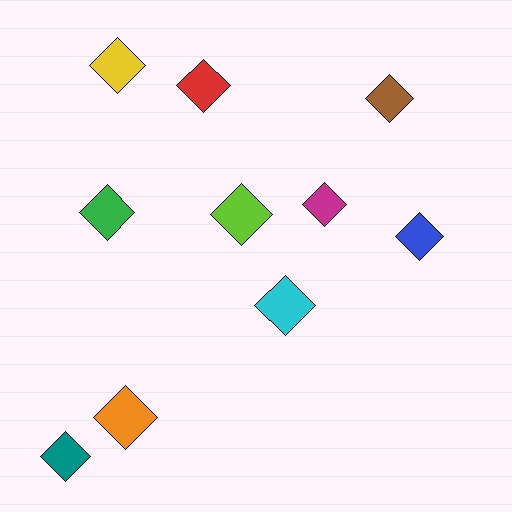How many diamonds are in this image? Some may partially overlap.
There are 10 diamonds.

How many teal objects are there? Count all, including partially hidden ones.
There is 1 teal object.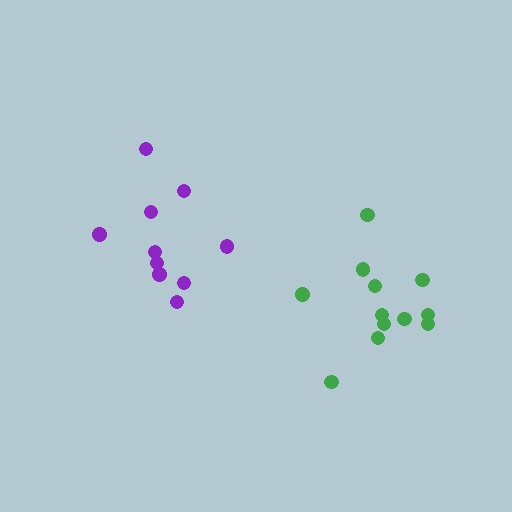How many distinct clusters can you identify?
There are 2 distinct clusters.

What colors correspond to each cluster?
The clusters are colored: green, purple.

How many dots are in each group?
Group 1: 12 dots, Group 2: 10 dots (22 total).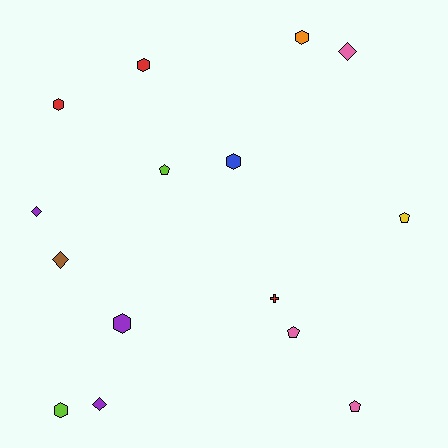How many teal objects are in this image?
There are no teal objects.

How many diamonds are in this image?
There are 4 diamonds.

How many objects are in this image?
There are 15 objects.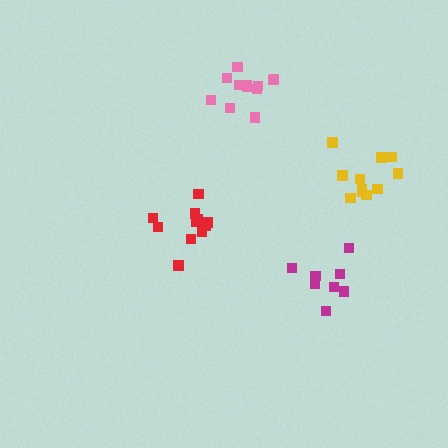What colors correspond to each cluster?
The clusters are colored: pink, yellow, red, magenta.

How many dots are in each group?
Group 1: 12 dots, Group 2: 11 dots, Group 3: 11 dots, Group 4: 9 dots (43 total).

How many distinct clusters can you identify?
There are 4 distinct clusters.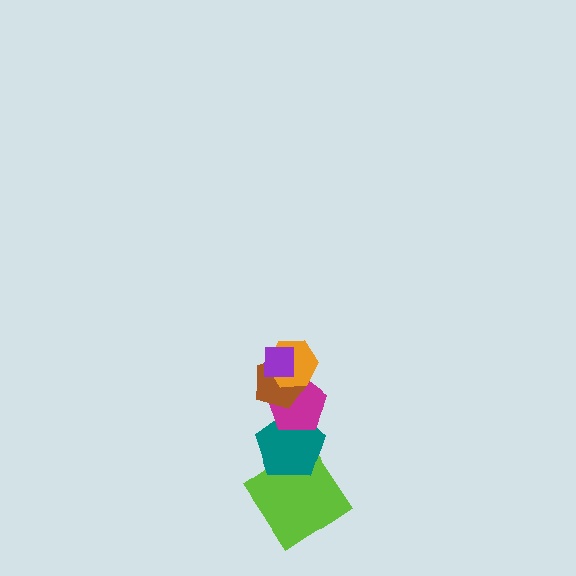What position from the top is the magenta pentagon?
The magenta pentagon is 4th from the top.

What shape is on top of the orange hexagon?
The purple square is on top of the orange hexagon.